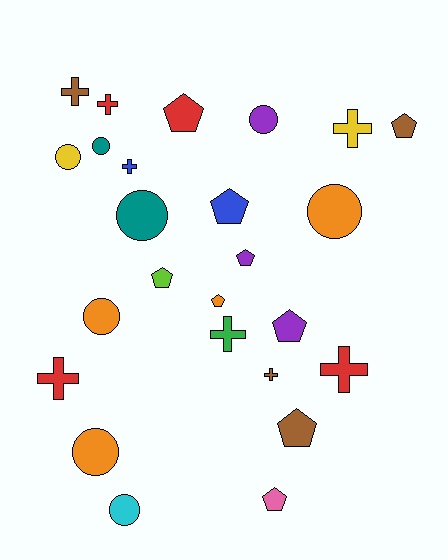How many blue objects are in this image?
There are 2 blue objects.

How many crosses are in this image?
There are 8 crosses.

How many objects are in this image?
There are 25 objects.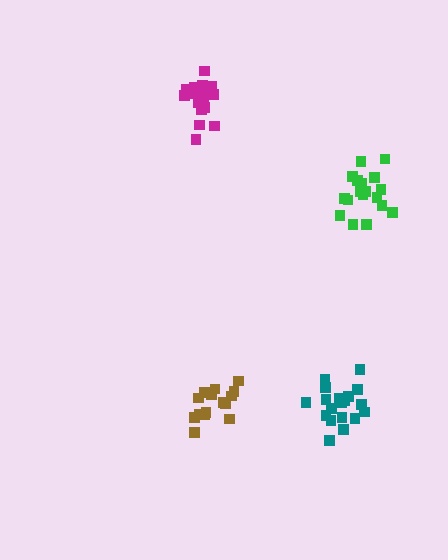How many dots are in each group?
Group 1: 17 dots, Group 2: 21 dots, Group 3: 19 dots, Group 4: 18 dots (75 total).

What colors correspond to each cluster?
The clusters are colored: brown, magenta, teal, green.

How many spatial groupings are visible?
There are 4 spatial groupings.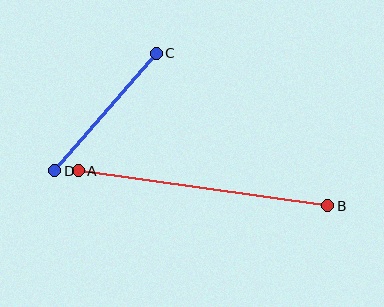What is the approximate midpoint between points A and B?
The midpoint is at approximately (203, 188) pixels.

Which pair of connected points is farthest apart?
Points A and B are farthest apart.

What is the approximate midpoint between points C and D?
The midpoint is at approximately (106, 112) pixels.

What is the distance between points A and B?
The distance is approximately 252 pixels.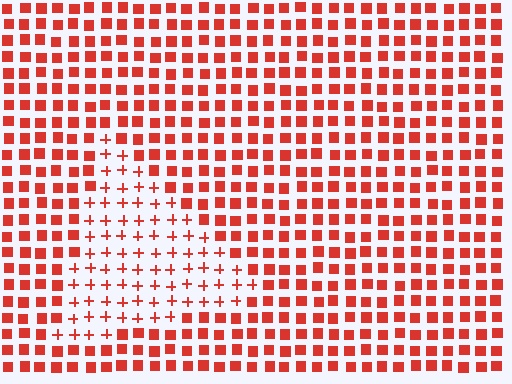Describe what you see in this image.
The image is filled with small red elements arranged in a uniform grid. A triangle-shaped region contains plus signs, while the surrounding area contains squares. The boundary is defined purely by the change in element shape.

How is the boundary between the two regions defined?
The boundary is defined by a change in element shape: plus signs inside vs. squares outside. All elements share the same color and spacing.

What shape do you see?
I see a triangle.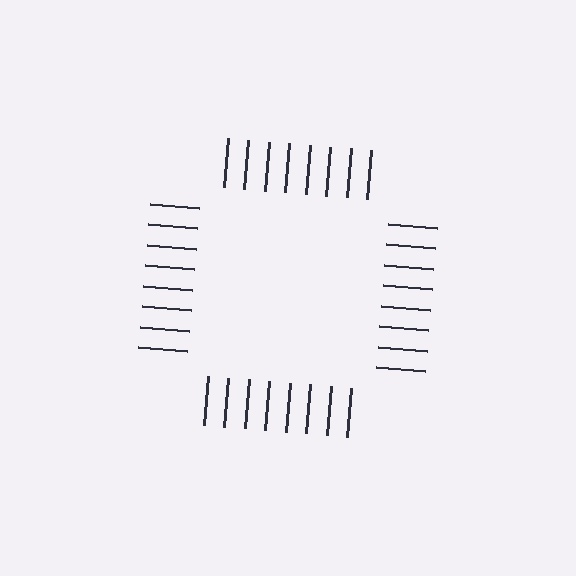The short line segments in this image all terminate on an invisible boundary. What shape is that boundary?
An illusory square — the line segments terminate on its edges but no continuous stroke is drawn.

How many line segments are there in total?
32 — 8 along each of the 4 edges.